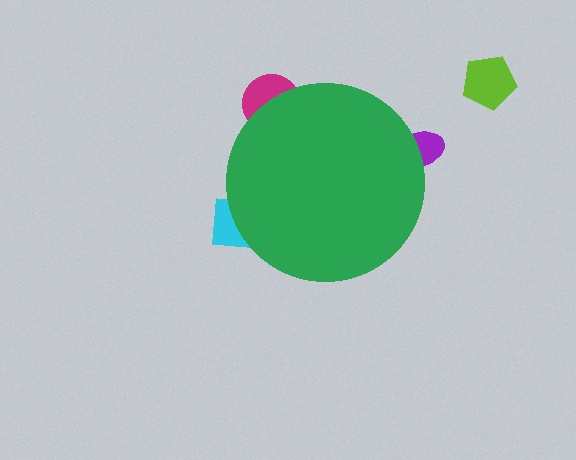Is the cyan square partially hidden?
Yes, the cyan square is partially hidden behind the green circle.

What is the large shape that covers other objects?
A green circle.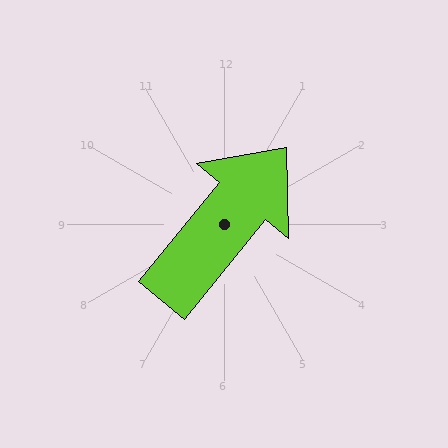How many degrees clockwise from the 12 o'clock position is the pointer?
Approximately 39 degrees.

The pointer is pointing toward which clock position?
Roughly 1 o'clock.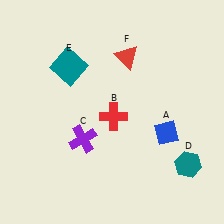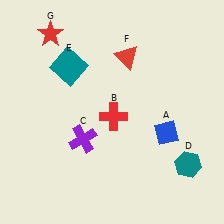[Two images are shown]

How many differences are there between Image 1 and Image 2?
There is 1 difference between the two images.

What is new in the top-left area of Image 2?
A red star (G) was added in the top-left area of Image 2.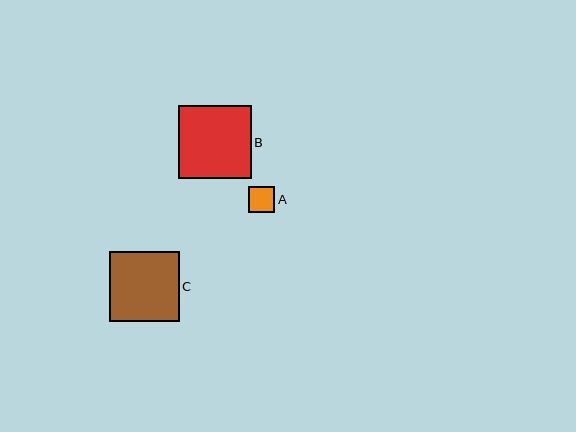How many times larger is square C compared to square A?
Square C is approximately 2.6 times the size of square A.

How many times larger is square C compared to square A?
Square C is approximately 2.6 times the size of square A.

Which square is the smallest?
Square A is the smallest with a size of approximately 27 pixels.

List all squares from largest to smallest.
From largest to smallest: B, C, A.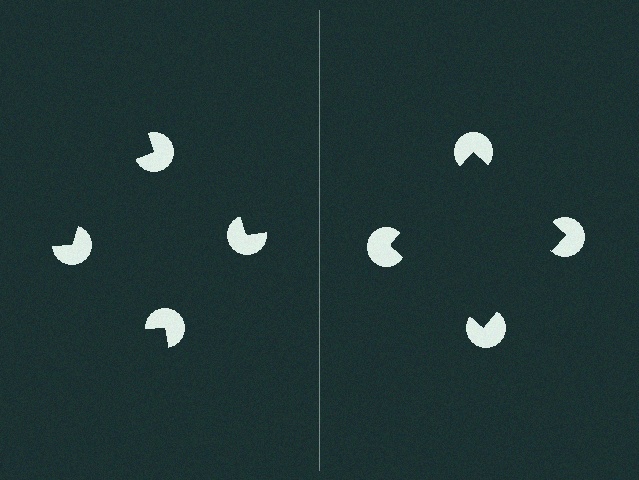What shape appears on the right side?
An illusory square.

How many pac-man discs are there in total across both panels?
8 — 4 on each side.